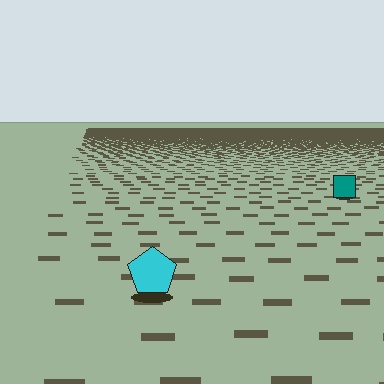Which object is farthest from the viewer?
The teal square is farthest from the viewer. It appears smaller and the ground texture around it is denser.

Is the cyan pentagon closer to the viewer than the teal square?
Yes. The cyan pentagon is closer — you can tell from the texture gradient: the ground texture is coarser near it.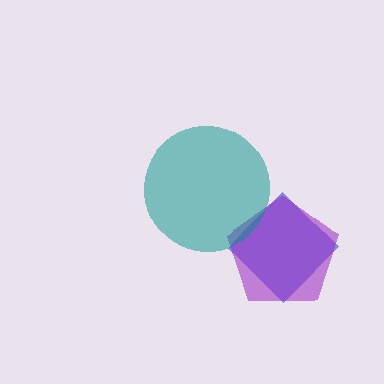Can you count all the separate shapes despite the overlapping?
Yes, there are 3 separate shapes.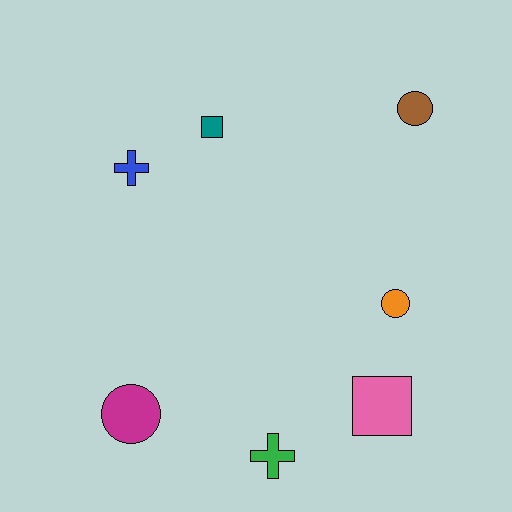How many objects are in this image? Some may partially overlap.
There are 7 objects.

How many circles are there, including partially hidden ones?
There are 3 circles.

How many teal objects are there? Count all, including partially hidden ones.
There is 1 teal object.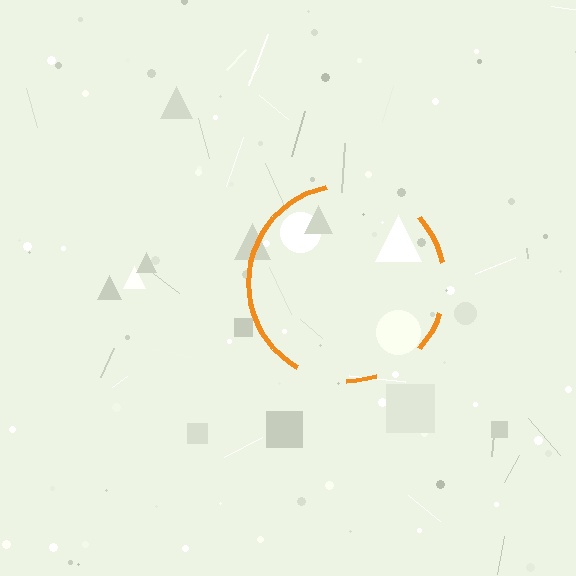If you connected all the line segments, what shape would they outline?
They would outline a circle.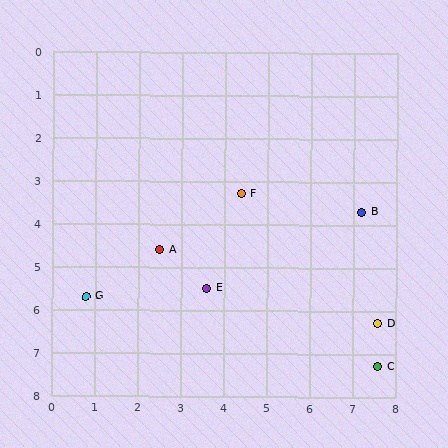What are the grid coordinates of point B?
Point B is at approximately (7.2, 3.7).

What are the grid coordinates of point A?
Point A is at approximately (2.5, 4.6).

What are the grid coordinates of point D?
Point D is at approximately (7.6, 6.3).